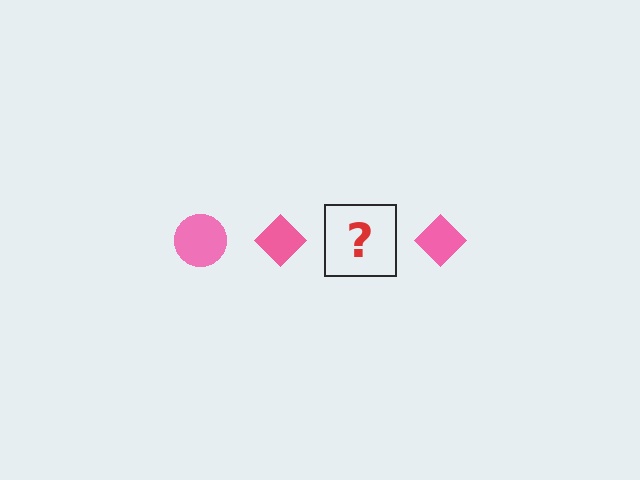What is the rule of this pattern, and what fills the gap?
The rule is that the pattern cycles through circle, diamond shapes in pink. The gap should be filled with a pink circle.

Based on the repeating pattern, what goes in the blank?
The blank should be a pink circle.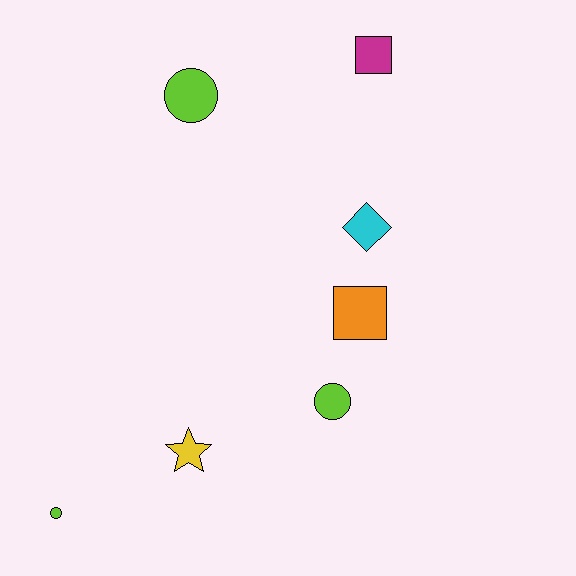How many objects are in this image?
There are 7 objects.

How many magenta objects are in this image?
There is 1 magenta object.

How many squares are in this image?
There are 2 squares.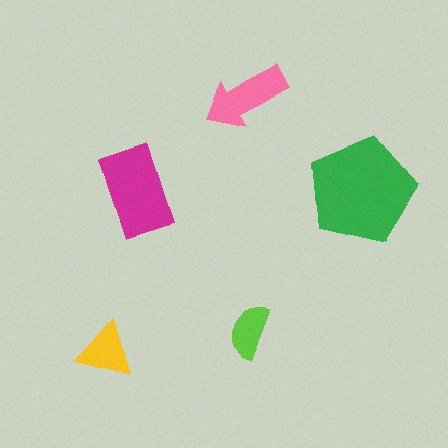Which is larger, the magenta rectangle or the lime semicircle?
The magenta rectangle.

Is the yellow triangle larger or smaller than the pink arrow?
Smaller.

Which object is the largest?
The green pentagon.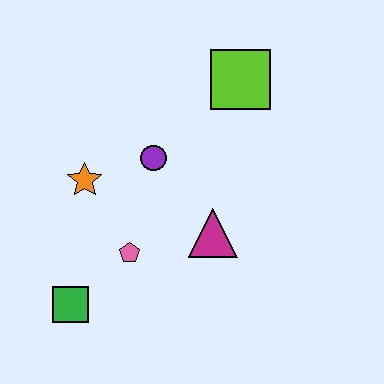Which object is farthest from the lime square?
The green square is farthest from the lime square.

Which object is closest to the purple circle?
The orange star is closest to the purple circle.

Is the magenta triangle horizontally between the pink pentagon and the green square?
No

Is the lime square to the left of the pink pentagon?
No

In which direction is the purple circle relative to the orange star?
The purple circle is to the right of the orange star.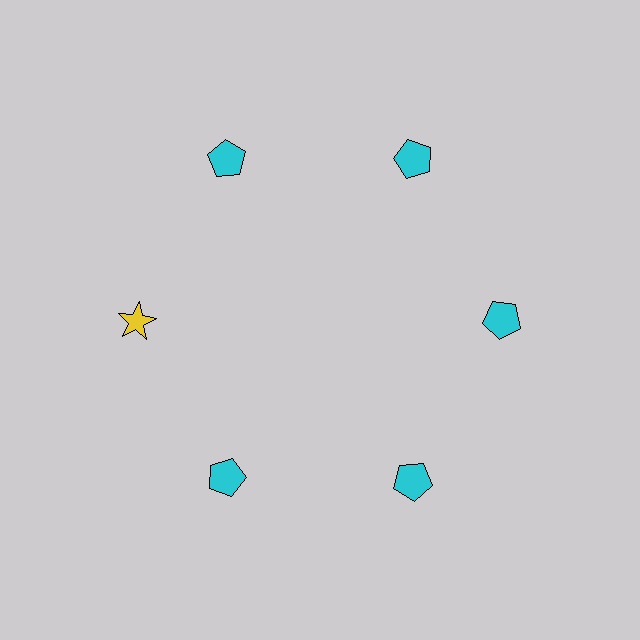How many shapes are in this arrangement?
There are 6 shapes arranged in a ring pattern.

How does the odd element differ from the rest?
It differs in both color (yellow instead of cyan) and shape (star instead of pentagon).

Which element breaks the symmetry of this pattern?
The yellow star at roughly the 9 o'clock position breaks the symmetry. All other shapes are cyan pentagons.